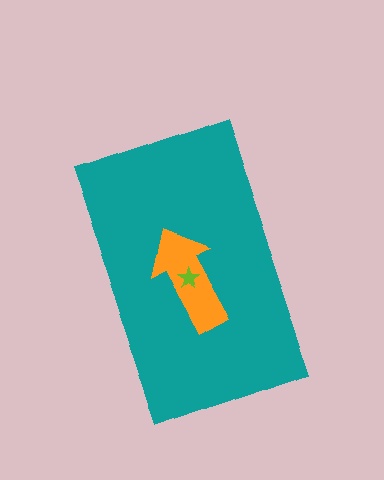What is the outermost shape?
The teal rectangle.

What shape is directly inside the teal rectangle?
The orange arrow.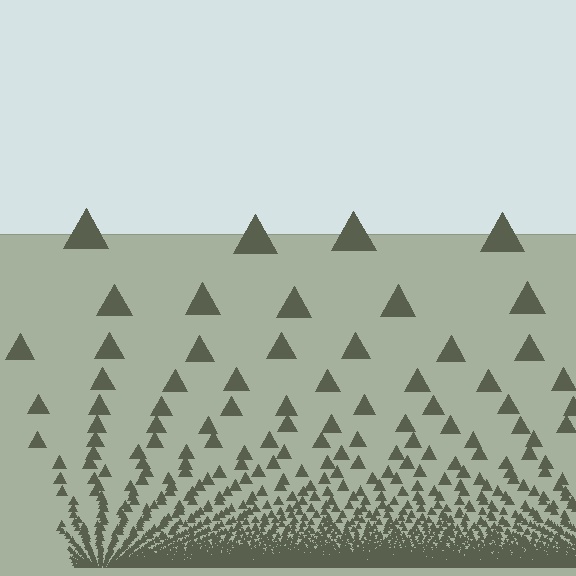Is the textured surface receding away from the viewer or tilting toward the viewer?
The surface appears to tilt toward the viewer. Texture elements get larger and sparser toward the top.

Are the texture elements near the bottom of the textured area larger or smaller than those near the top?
Smaller. The gradient is inverted — elements near the bottom are smaller and denser.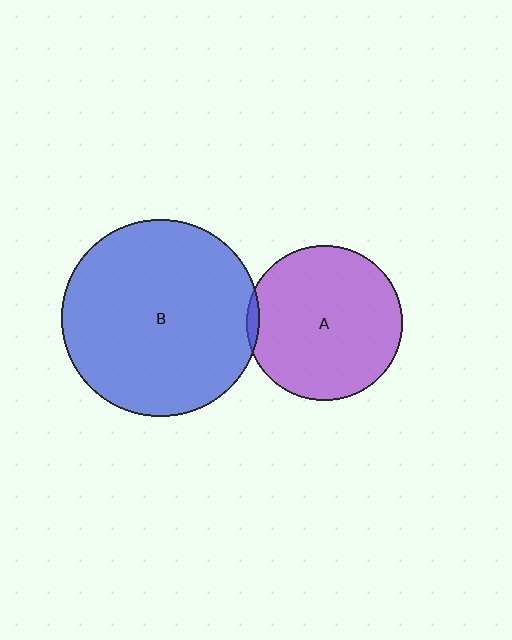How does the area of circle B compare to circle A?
Approximately 1.6 times.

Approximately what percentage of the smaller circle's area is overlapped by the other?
Approximately 5%.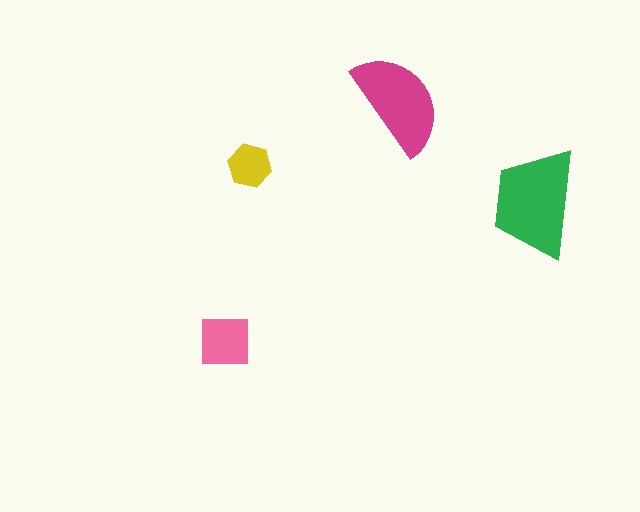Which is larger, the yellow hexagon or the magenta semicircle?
The magenta semicircle.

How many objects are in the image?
There are 4 objects in the image.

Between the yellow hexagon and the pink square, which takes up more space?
The pink square.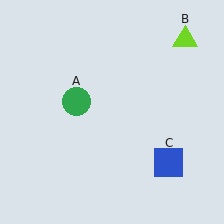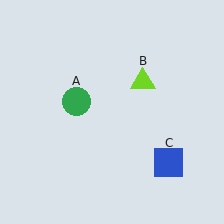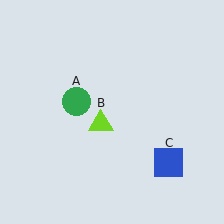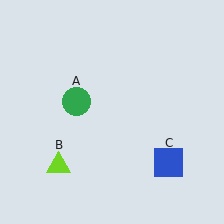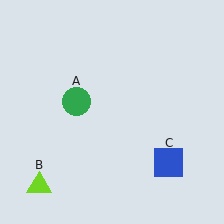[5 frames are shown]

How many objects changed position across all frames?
1 object changed position: lime triangle (object B).